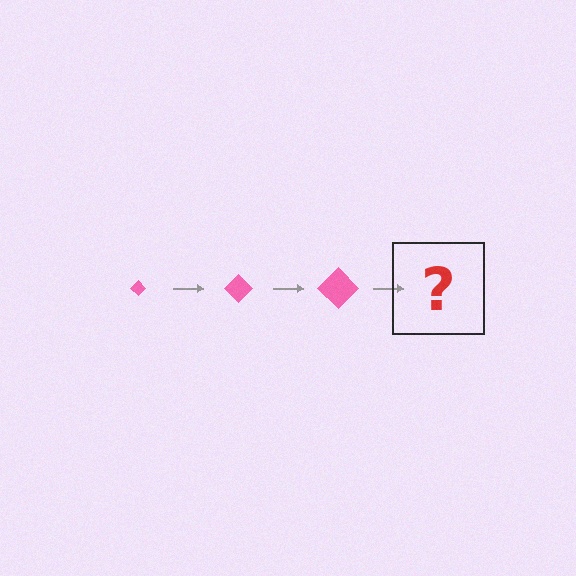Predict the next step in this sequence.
The next step is a pink diamond, larger than the previous one.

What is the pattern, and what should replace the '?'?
The pattern is that the diamond gets progressively larger each step. The '?' should be a pink diamond, larger than the previous one.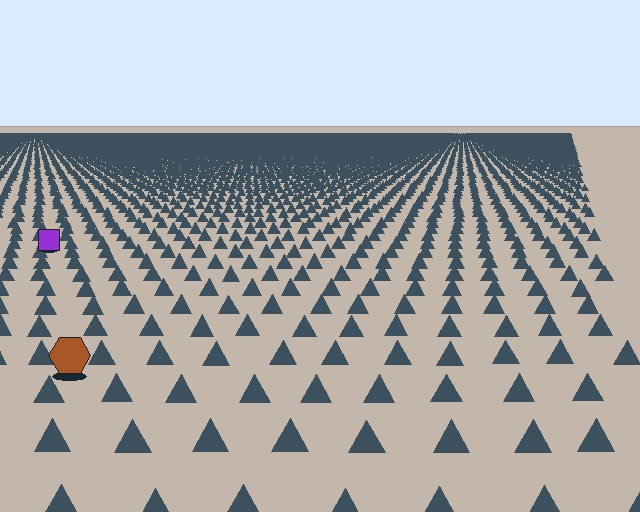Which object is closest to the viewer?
The brown hexagon is closest. The texture marks near it are larger and more spread out.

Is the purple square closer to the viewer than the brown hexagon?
No. The brown hexagon is closer — you can tell from the texture gradient: the ground texture is coarser near it.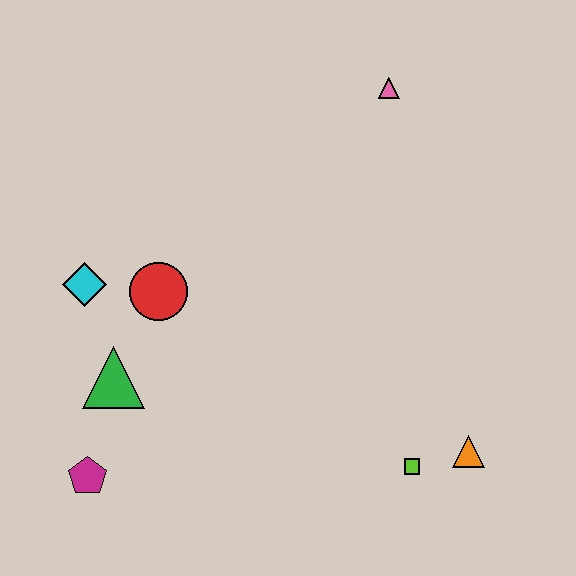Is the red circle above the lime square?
Yes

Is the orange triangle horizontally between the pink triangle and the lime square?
No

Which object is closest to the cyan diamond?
The red circle is closest to the cyan diamond.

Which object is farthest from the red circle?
The orange triangle is farthest from the red circle.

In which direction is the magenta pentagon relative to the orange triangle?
The magenta pentagon is to the left of the orange triangle.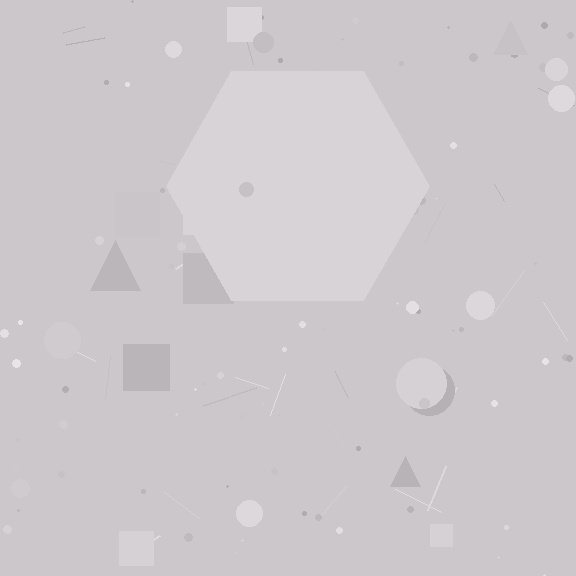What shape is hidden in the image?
A hexagon is hidden in the image.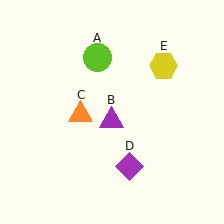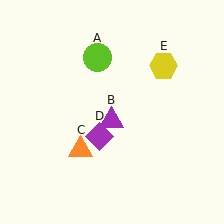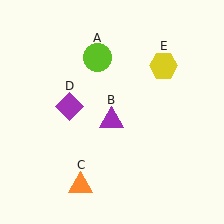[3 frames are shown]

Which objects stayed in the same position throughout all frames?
Lime circle (object A) and purple triangle (object B) and yellow hexagon (object E) remained stationary.